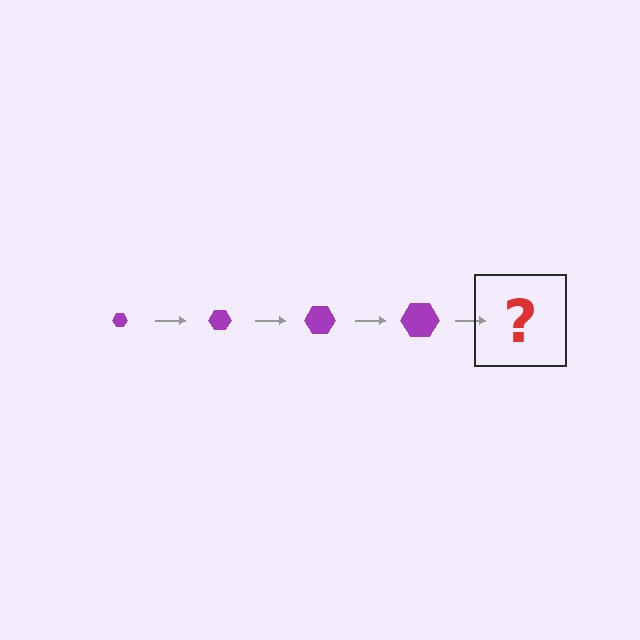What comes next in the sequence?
The next element should be a purple hexagon, larger than the previous one.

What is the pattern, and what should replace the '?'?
The pattern is that the hexagon gets progressively larger each step. The '?' should be a purple hexagon, larger than the previous one.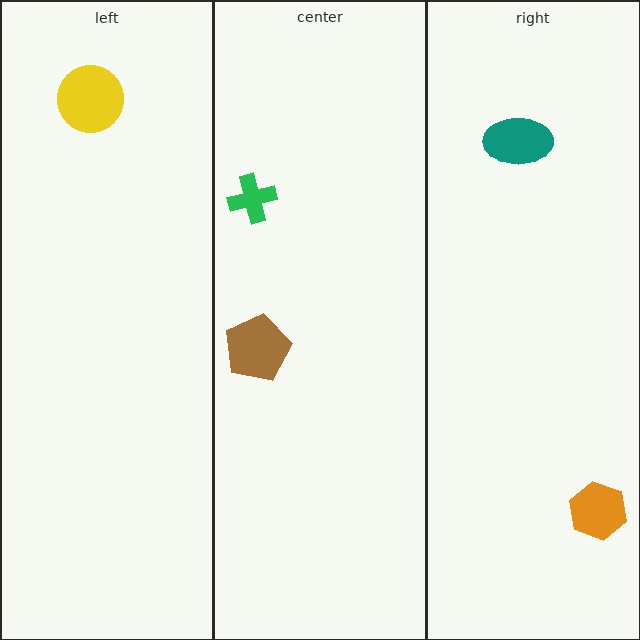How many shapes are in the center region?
2.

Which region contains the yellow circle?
The left region.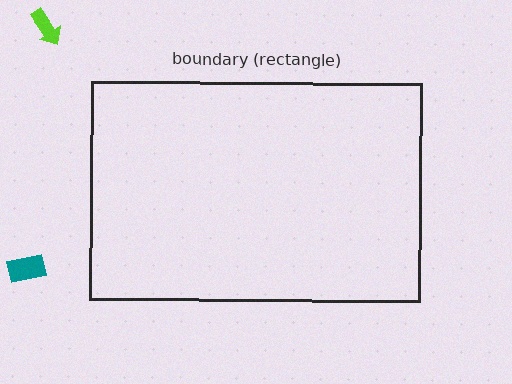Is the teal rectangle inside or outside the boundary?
Outside.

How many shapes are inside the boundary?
0 inside, 2 outside.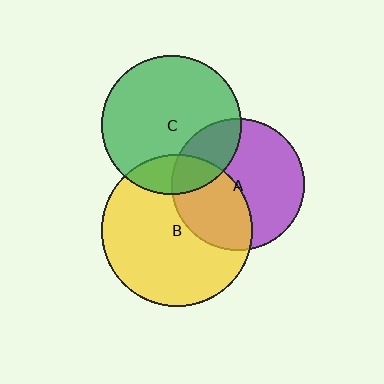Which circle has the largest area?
Circle B (yellow).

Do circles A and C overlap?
Yes.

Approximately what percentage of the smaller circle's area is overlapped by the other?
Approximately 25%.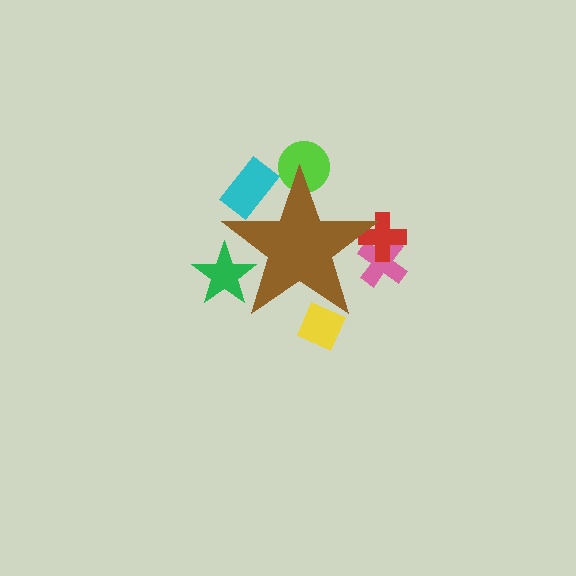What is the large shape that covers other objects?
A brown star.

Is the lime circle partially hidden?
Yes, the lime circle is partially hidden behind the brown star.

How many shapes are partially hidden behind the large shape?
6 shapes are partially hidden.